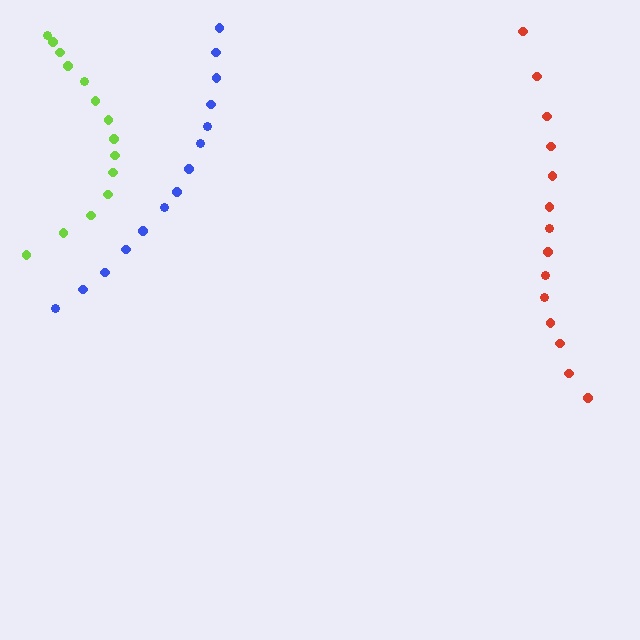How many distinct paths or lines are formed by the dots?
There are 3 distinct paths.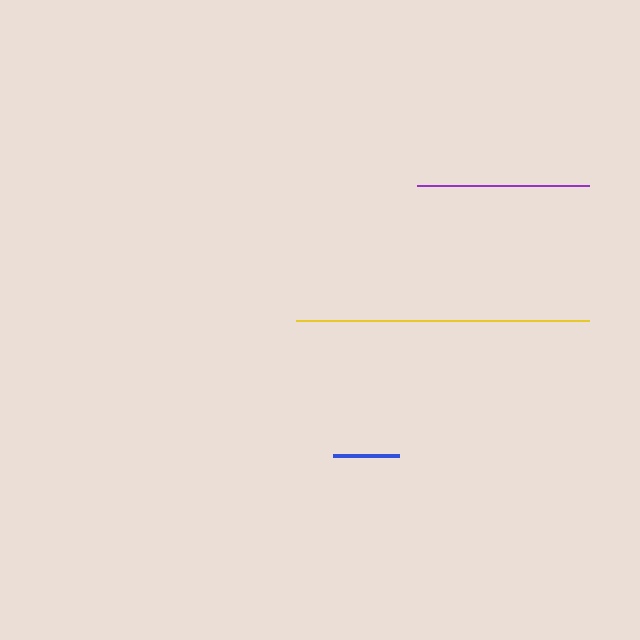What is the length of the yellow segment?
The yellow segment is approximately 293 pixels long.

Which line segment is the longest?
The yellow line is the longest at approximately 293 pixels.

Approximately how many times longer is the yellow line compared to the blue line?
The yellow line is approximately 4.5 times the length of the blue line.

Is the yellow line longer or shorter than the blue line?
The yellow line is longer than the blue line.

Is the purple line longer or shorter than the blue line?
The purple line is longer than the blue line.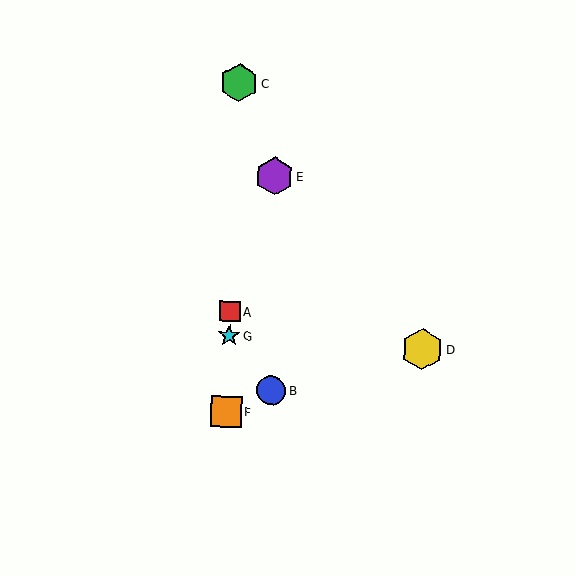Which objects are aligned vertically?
Objects A, C, F, G are aligned vertically.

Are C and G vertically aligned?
Yes, both are at x≈239.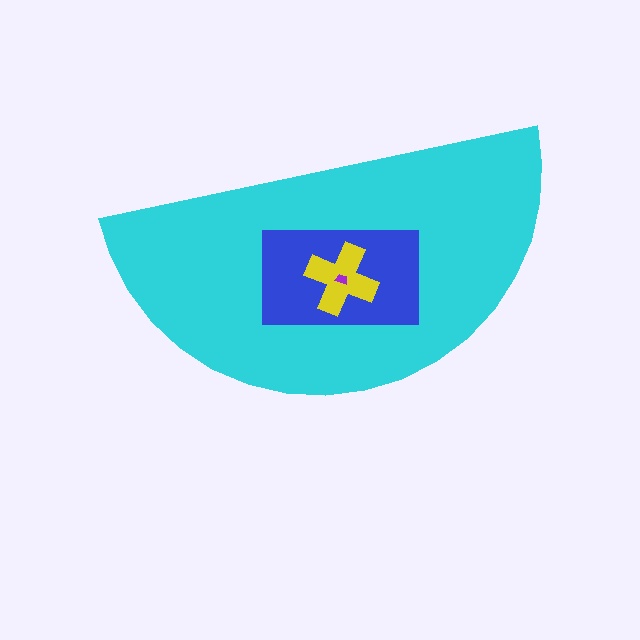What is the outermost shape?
The cyan semicircle.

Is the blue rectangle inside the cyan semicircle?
Yes.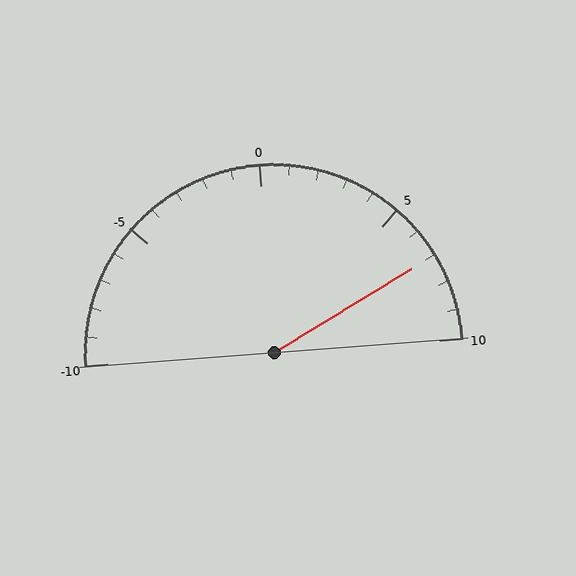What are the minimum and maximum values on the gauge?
The gauge ranges from -10 to 10.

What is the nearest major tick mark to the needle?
The nearest major tick mark is 5.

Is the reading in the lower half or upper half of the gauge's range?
The reading is in the upper half of the range (-10 to 10).